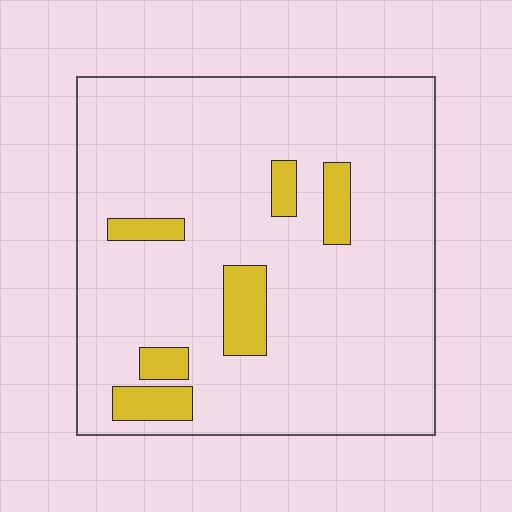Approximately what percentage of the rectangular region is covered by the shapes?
Approximately 10%.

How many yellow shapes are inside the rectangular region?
6.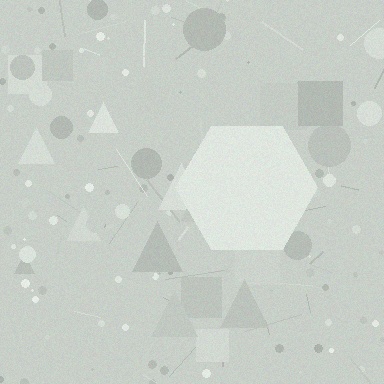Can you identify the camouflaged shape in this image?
The camouflaged shape is a hexagon.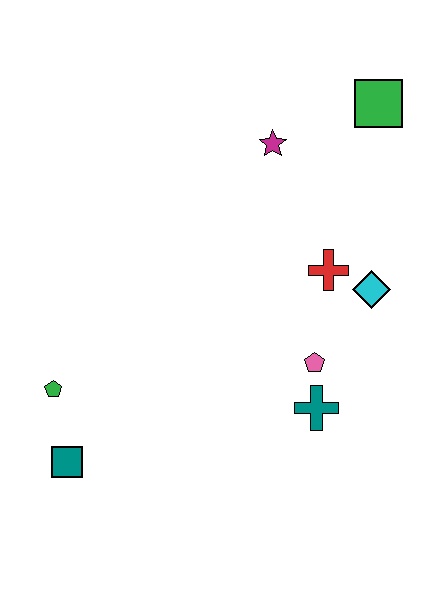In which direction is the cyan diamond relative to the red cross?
The cyan diamond is to the right of the red cross.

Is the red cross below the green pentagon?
No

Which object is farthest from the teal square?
The green square is farthest from the teal square.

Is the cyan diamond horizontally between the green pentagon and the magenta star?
No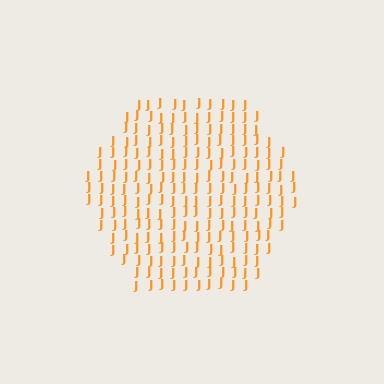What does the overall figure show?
The overall figure shows a hexagon.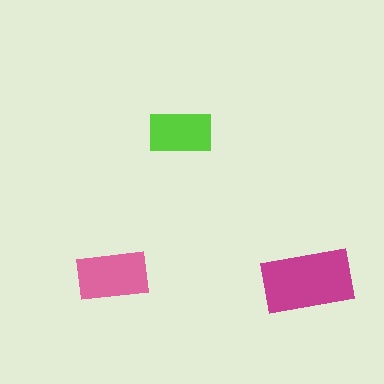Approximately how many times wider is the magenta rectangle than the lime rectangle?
About 1.5 times wider.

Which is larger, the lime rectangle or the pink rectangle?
The pink one.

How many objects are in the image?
There are 3 objects in the image.